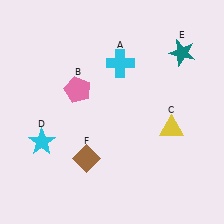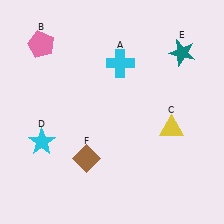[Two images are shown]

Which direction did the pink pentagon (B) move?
The pink pentagon (B) moved up.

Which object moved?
The pink pentagon (B) moved up.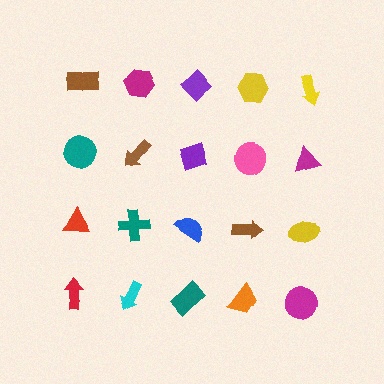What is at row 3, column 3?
A blue semicircle.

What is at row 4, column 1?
A red arrow.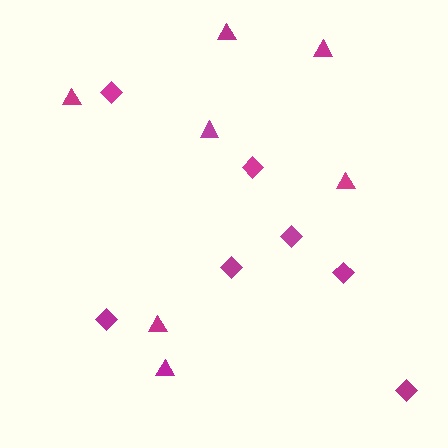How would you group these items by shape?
There are 2 groups: one group of diamonds (7) and one group of triangles (7).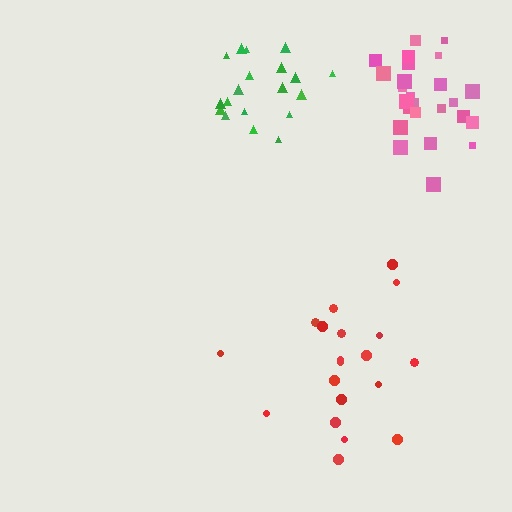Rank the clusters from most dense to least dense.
green, pink, red.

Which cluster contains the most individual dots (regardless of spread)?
Pink (25).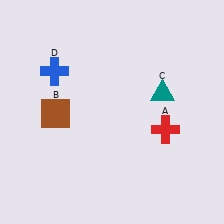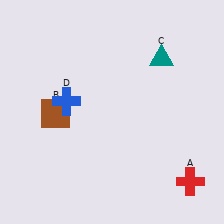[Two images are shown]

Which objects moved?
The objects that moved are: the red cross (A), the teal triangle (C), the blue cross (D).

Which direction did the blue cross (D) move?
The blue cross (D) moved down.